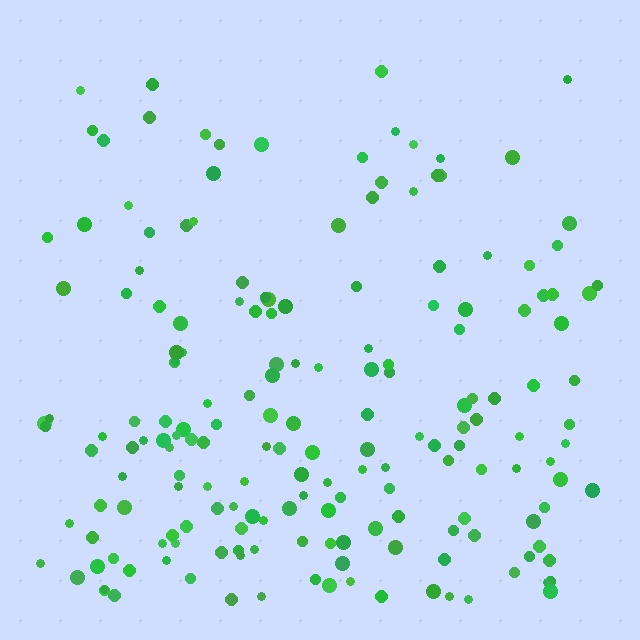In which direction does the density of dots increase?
From top to bottom, with the bottom side densest.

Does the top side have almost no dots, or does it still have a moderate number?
Still a moderate number, just noticeably fewer than the bottom.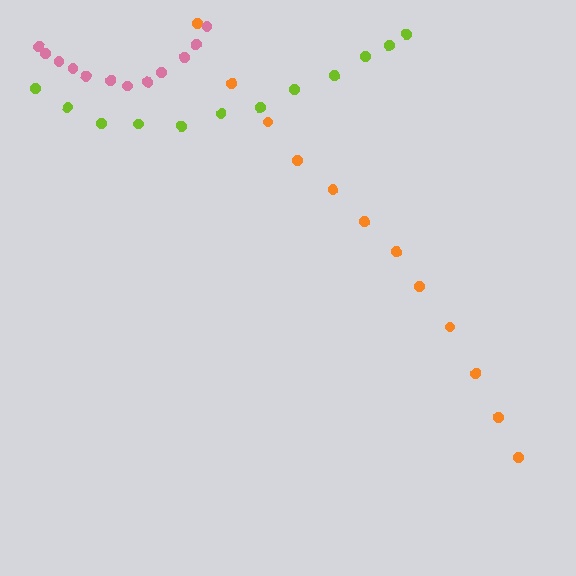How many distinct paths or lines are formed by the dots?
There are 3 distinct paths.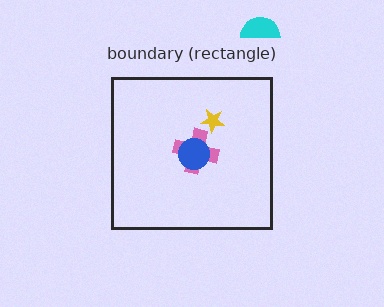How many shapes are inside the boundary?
3 inside, 1 outside.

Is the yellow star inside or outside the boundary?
Inside.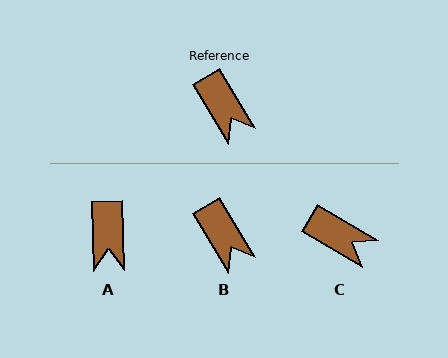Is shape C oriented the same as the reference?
No, it is off by about 29 degrees.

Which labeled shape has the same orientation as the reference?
B.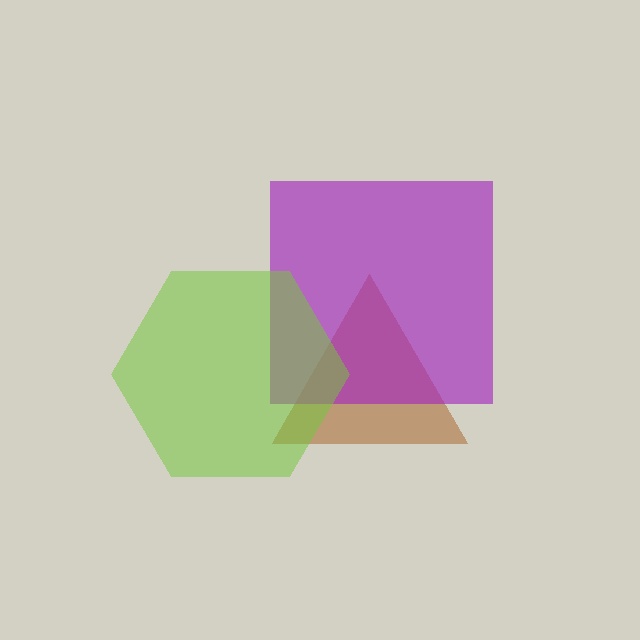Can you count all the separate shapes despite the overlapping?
Yes, there are 3 separate shapes.